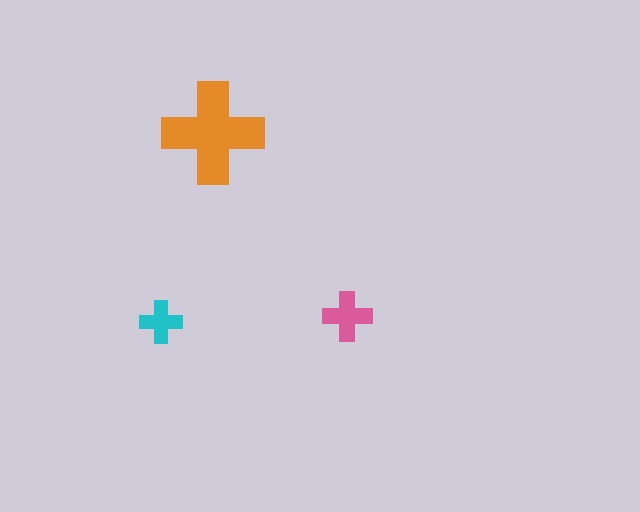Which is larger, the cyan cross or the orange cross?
The orange one.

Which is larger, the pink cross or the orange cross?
The orange one.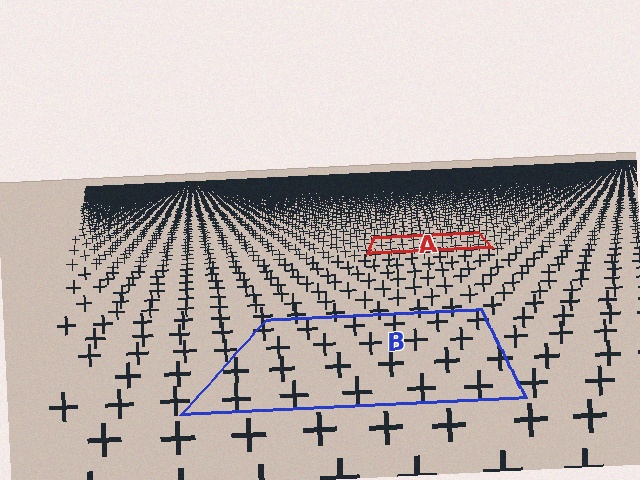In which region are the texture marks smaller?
The texture marks are smaller in region A, because it is farther away.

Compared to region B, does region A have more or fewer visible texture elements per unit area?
Region A has more texture elements per unit area — they are packed more densely because it is farther away.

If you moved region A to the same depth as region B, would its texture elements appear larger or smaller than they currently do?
They would appear larger. At a closer depth, the same texture elements are projected at a bigger on-screen size.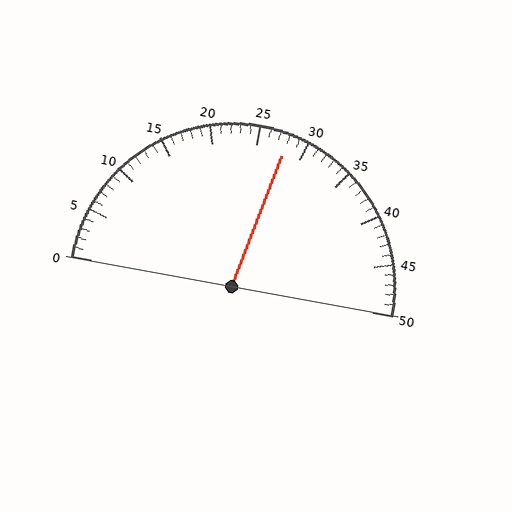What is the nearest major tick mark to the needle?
The nearest major tick mark is 30.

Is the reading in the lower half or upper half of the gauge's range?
The reading is in the upper half of the range (0 to 50).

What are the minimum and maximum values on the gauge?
The gauge ranges from 0 to 50.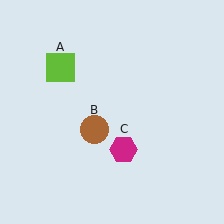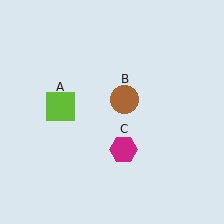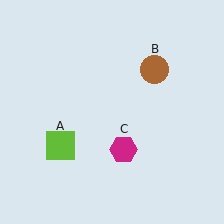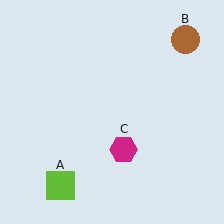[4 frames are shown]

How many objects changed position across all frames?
2 objects changed position: lime square (object A), brown circle (object B).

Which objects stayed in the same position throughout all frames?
Magenta hexagon (object C) remained stationary.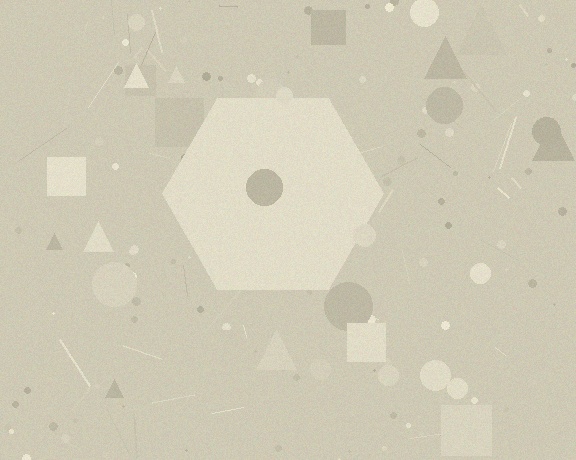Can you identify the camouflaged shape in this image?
The camouflaged shape is a hexagon.